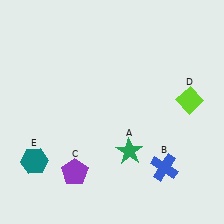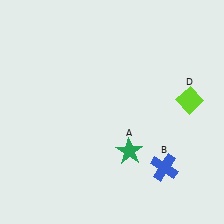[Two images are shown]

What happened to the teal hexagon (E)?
The teal hexagon (E) was removed in Image 2. It was in the bottom-left area of Image 1.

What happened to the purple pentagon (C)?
The purple pentagon (C) was removed in Image 2. It was in the bottom-left area of Image 1.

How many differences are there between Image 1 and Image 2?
There are 2 differences between the two images.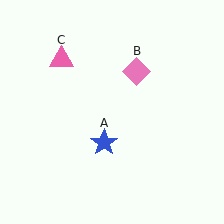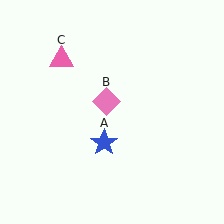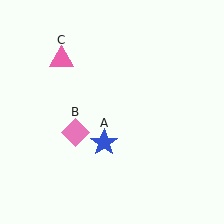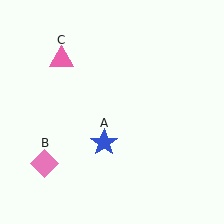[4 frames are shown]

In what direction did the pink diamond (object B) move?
The pink diamond (object B) moved down and to the left.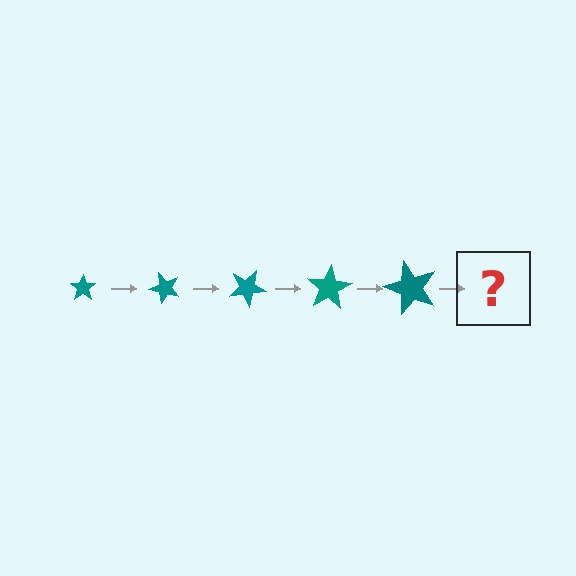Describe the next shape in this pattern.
It should be a star, larger than the previous one and rotated 250 degrees from the start.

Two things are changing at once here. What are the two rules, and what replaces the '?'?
The two rules are that the star grows larger each step and it rotates 50 degrees each step. The '?' should be a star, larger than the previous one and rotated 250 degrees from the start.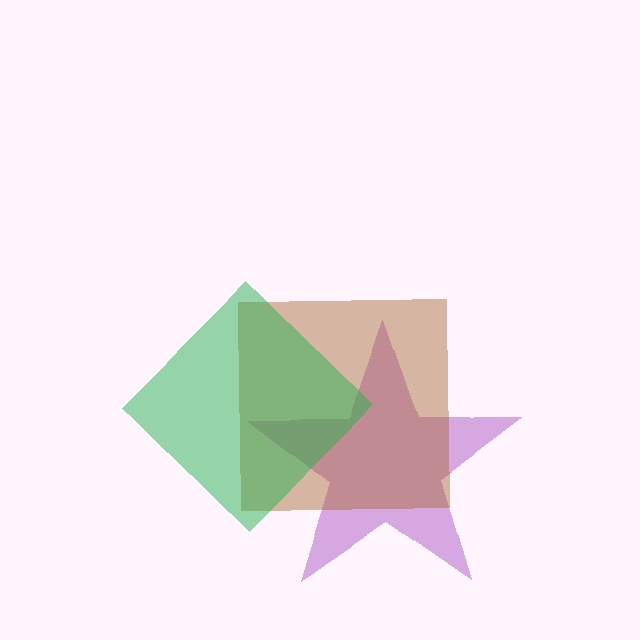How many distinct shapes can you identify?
There are 3 distinct shapes: a purple star, a brown square, a green diamond.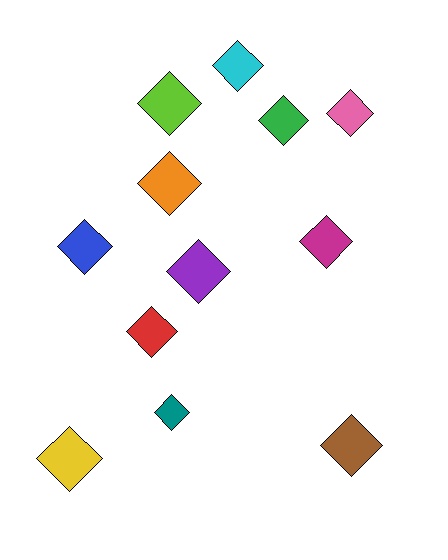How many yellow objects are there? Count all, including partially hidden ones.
There is 1 yellow object.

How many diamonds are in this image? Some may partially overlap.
There are 12 diamonds.